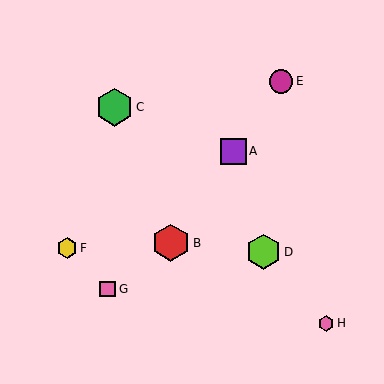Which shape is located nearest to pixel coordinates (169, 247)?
The red hexagon (labeled B) at (171, 243) is nearest to that location.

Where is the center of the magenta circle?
The center of the magenta circle is at (281, 81).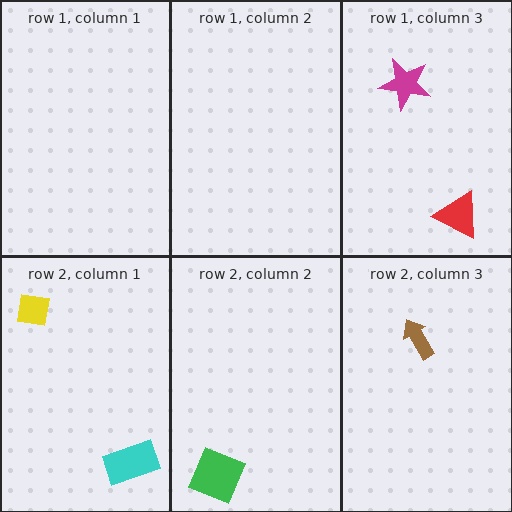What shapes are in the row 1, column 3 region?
The red triangle, the magenta star.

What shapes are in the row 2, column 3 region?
The brown arrow.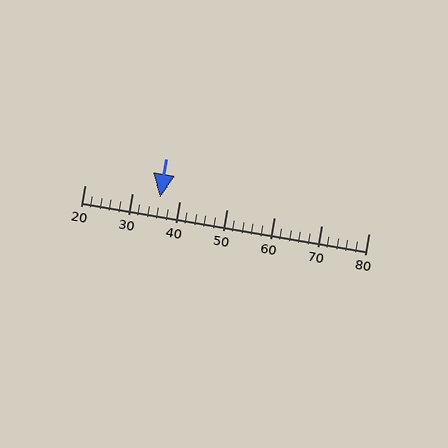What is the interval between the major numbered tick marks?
The major tick marks are spaced 10 units apart.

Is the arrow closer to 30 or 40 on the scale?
The arrow is closer to 40.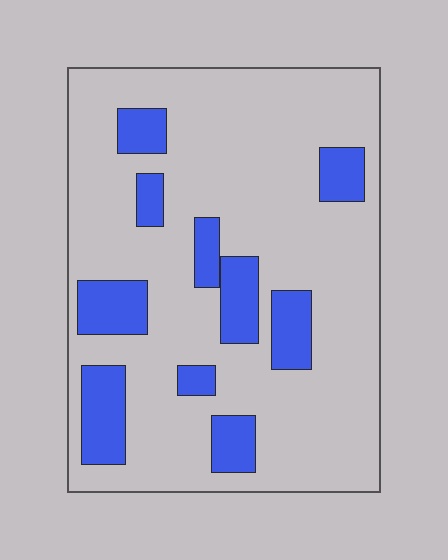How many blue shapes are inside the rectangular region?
10.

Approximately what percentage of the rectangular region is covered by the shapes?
Approximately 20%.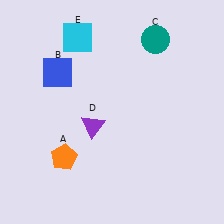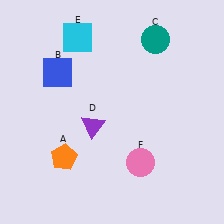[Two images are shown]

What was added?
A pink circle (F) was added in Image 2.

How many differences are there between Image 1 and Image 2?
There is 1 difference between the two images.